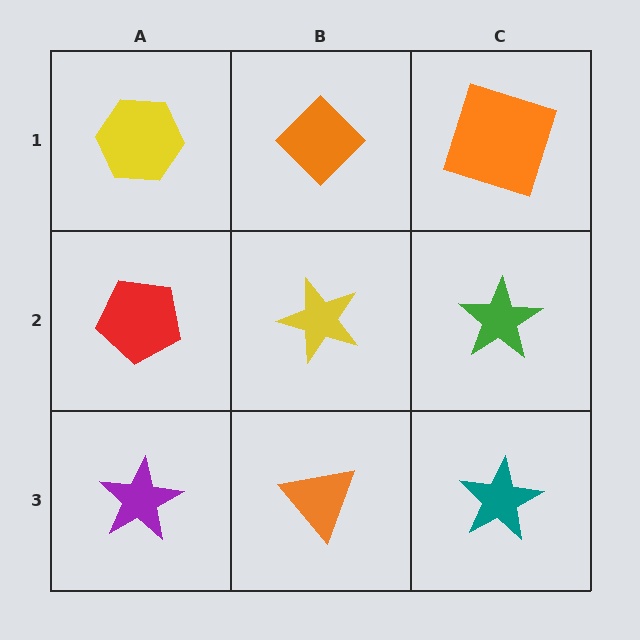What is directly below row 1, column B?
A yellow star.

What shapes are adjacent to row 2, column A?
A yellow hexagon (row 1, column A), a purple star (row 3, column A), a yellow star (row 2, column B).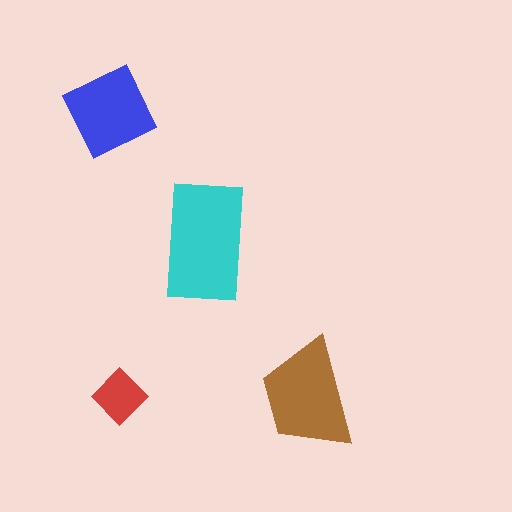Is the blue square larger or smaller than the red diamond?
Larger.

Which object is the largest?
The cyan rectangle.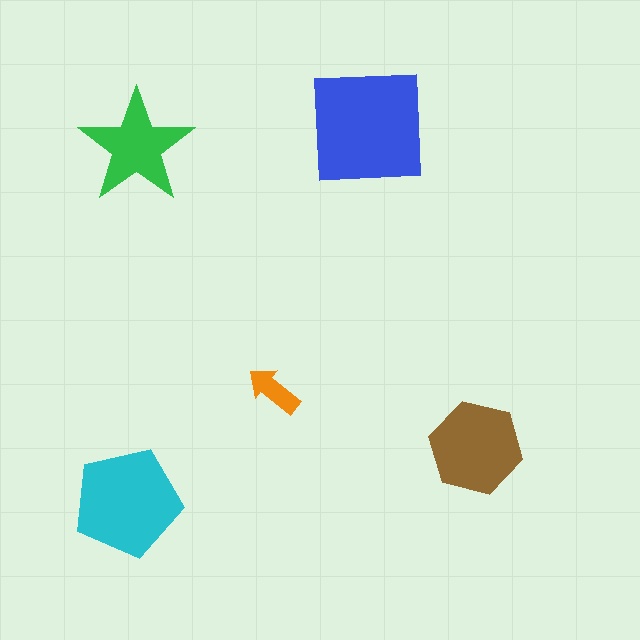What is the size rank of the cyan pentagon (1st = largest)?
2nd.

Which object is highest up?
The blue square is topmost.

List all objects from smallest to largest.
The orange arrow, the green star, the brown hexagon, the cyan pentagon, the blue square.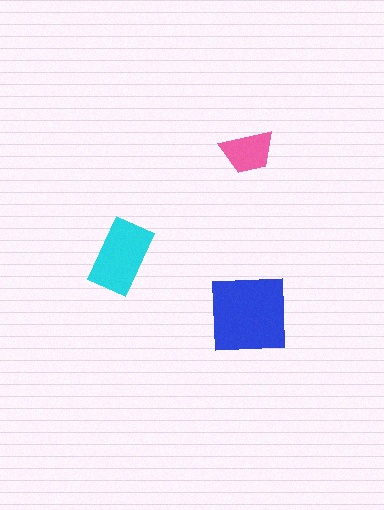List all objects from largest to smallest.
The blue square, the cyan rectangle, the pink trapezoid.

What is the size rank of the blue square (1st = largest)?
1st.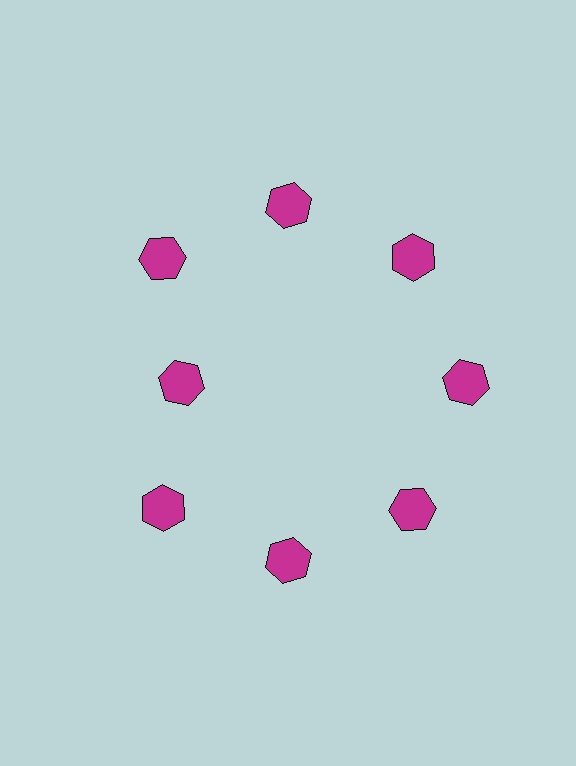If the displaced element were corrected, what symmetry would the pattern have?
It would have 8-fold rotational symmetry — the pattern would map onto itself every 45 degrees.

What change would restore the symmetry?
The symmetry would be restored by moving it outward, back onto the ring so that all 8 hexagons sit at equal angles and equal distance from the center.